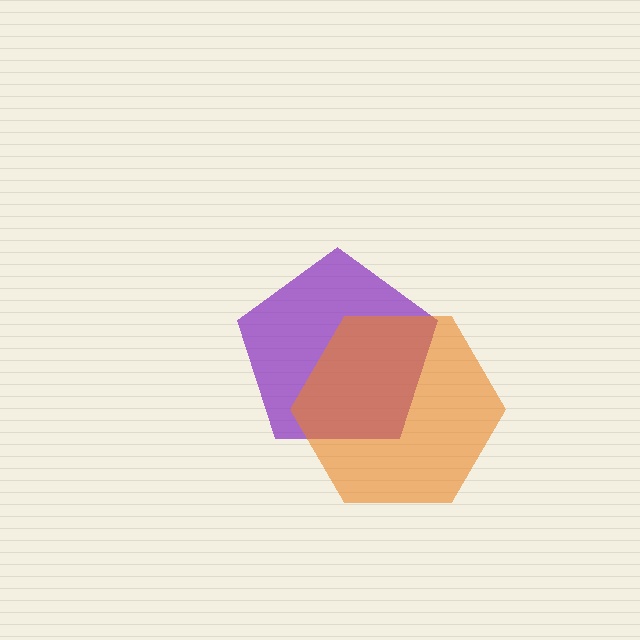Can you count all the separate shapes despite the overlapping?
Yes, there are 2 separate shapes.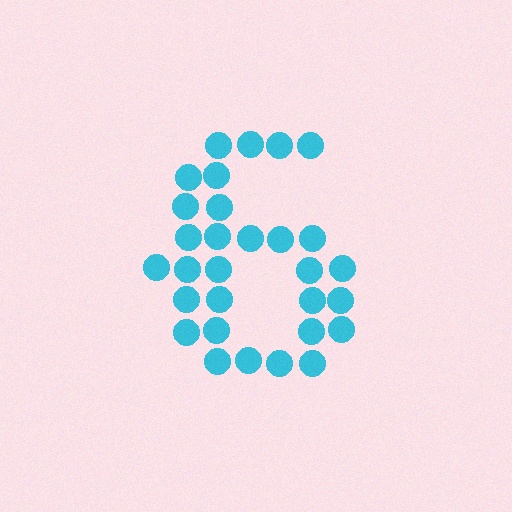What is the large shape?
The large shape is the digit 6.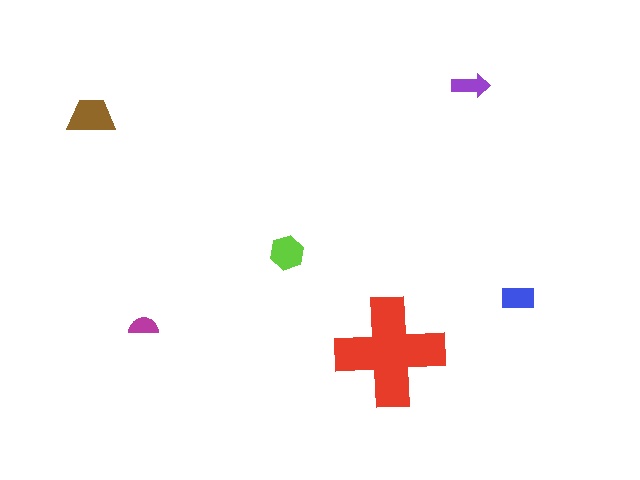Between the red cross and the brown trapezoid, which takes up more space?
The red cross.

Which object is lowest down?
The red cross is bottommost.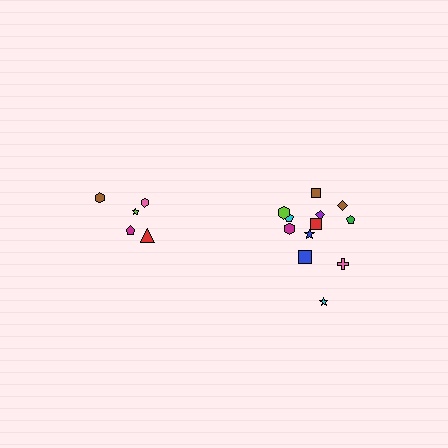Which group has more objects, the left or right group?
The right group.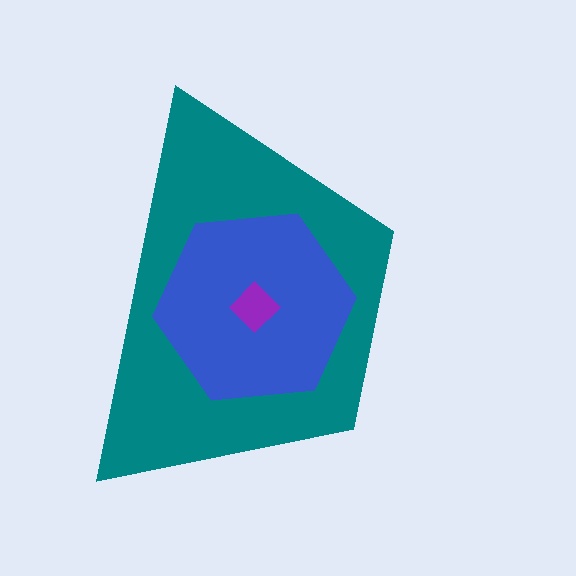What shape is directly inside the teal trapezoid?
The blue hexagon.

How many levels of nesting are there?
3.